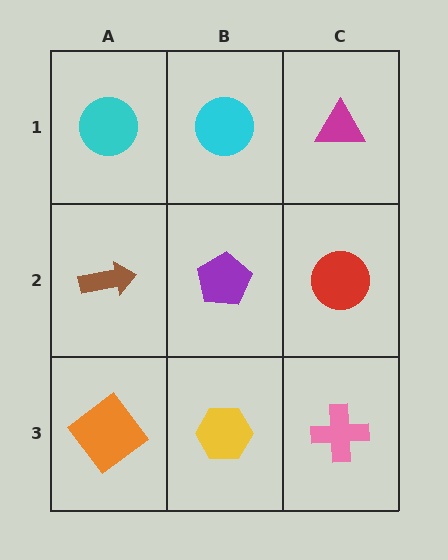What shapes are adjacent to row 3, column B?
A purple pentagon (row 2, column B), an orange diamond (row 3, column A), a pink cross (row 3, column C).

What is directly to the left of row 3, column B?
An orange diamond.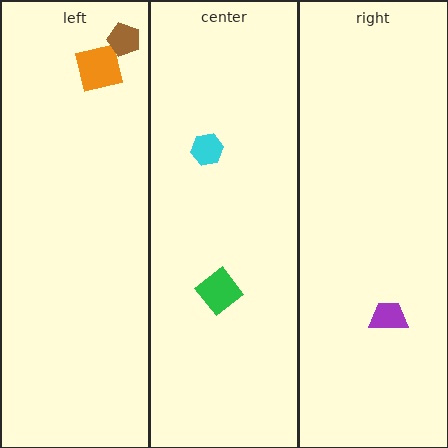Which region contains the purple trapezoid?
The right region.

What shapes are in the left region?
The orange square, the brown pentagon.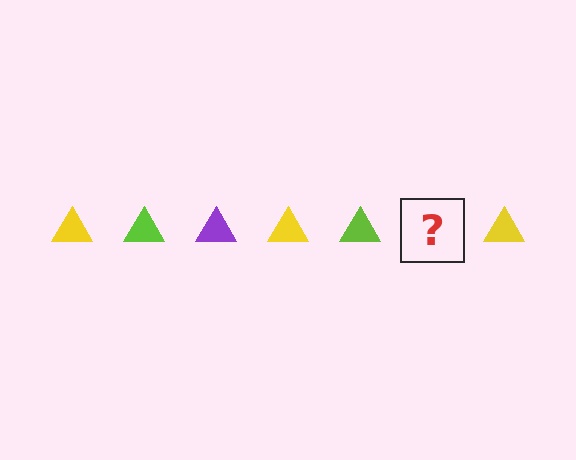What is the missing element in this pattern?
The missing element is a purple triangle.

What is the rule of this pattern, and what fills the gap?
The rule is that the pattern cycles through yellow, lime, purple triangles. The gap should be filled with a purple triangle.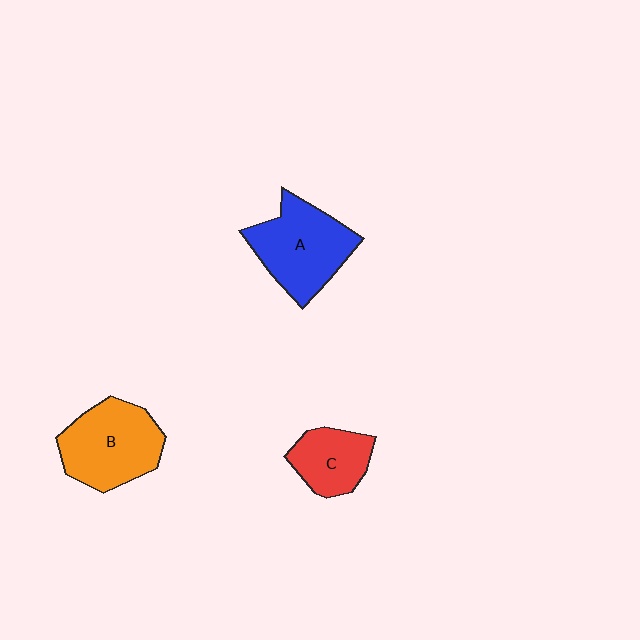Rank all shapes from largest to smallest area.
From largest to smallest: A (blue), B (orange), C (red).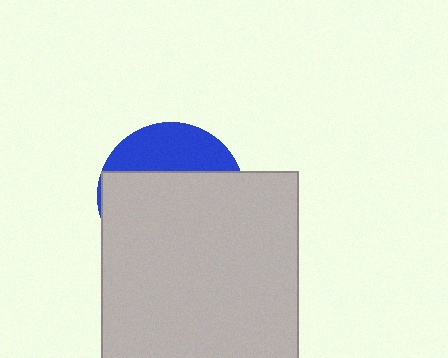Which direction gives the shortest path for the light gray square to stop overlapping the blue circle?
Moving down gives the shortest separation.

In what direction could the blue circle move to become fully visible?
The blue circle could move up. That would shift it out from behind the light gray square entirely.